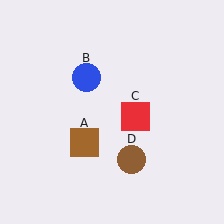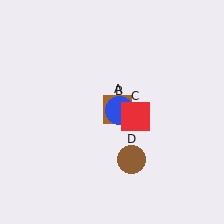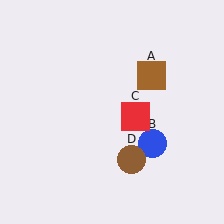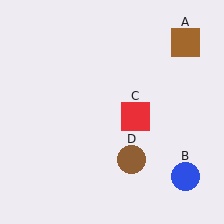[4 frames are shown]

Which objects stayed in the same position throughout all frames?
Red square (object C) and brown circle (object D) remained stationary.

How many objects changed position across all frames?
2 objects changed position: brown square (object A), blue circle (object B).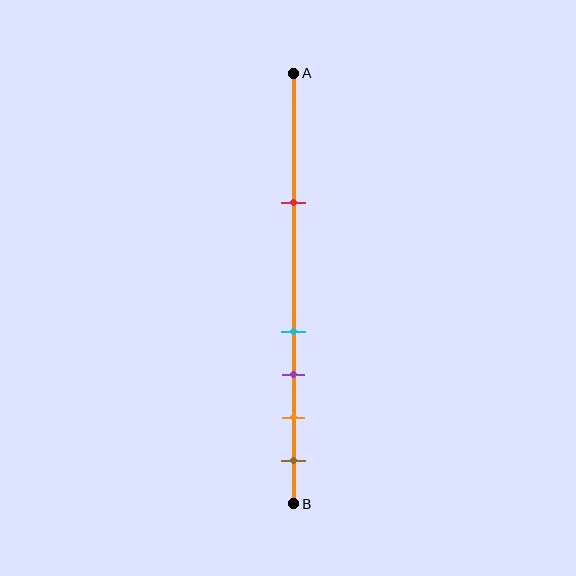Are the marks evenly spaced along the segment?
No, the marks are not evenly spaced.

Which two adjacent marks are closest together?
The cyan and purple marks are the closest adjacent pair.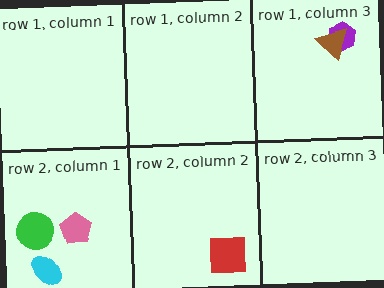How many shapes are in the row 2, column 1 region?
3.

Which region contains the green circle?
The row 2, column 1 region.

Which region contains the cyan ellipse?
The row 2, column 1 region.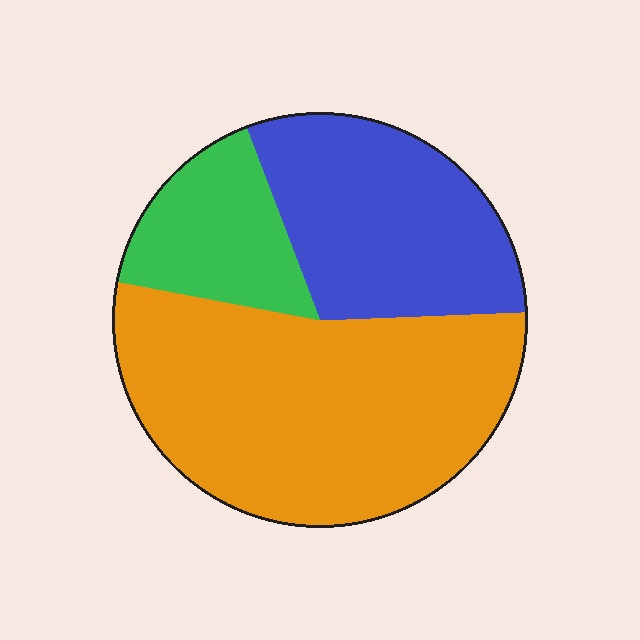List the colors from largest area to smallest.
From largest to smallest: orange, blue, green.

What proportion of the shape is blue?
Blue covers about 30% of the shape.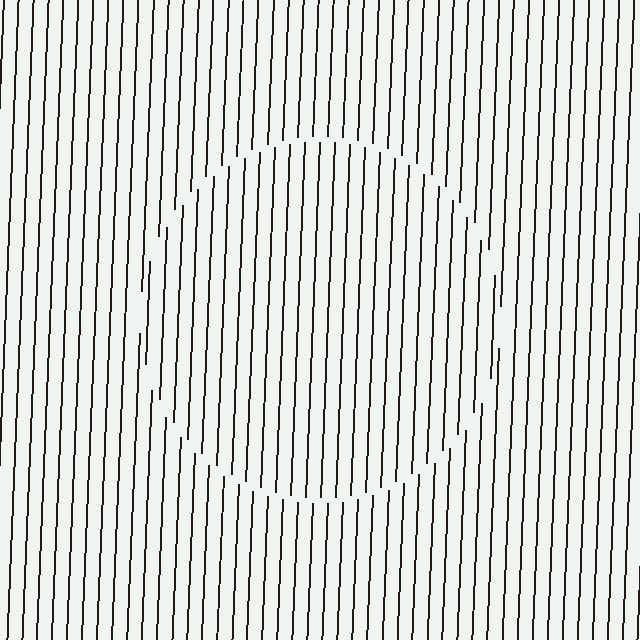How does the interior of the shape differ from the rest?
The interior of the shape contains the same grating, shifted by half a period — the contour is defined by the phase discontinuity where line-ends from the inner and outer gratings abut.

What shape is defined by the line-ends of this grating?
An illusory circle. The interior of the shape contains the same grating, shifted by half a period — the contour is defined by the phase discontinuity where line-ends from the inner and outer gratings abut.